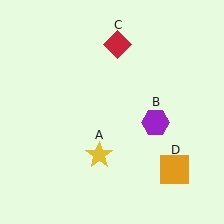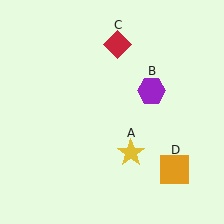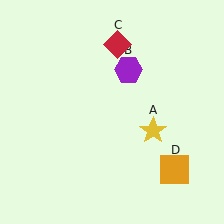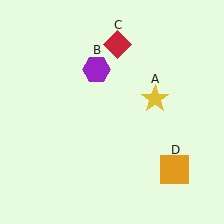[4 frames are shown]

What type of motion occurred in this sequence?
The yellow star (object A), purple hexagon (object B) rotated counterclockwise around the center of the scene.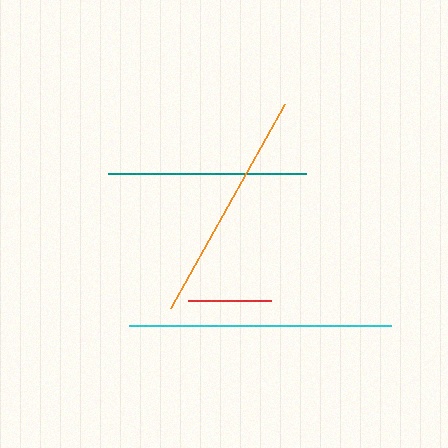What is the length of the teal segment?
The teal segment is approximately 198 pixels long.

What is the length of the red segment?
The red segment is approximately 83 pixels long.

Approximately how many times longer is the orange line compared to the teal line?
The orange line is approximately 1.2 times the length of the teal line.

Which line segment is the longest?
The cyan line is the longest at approximately 263 pixels.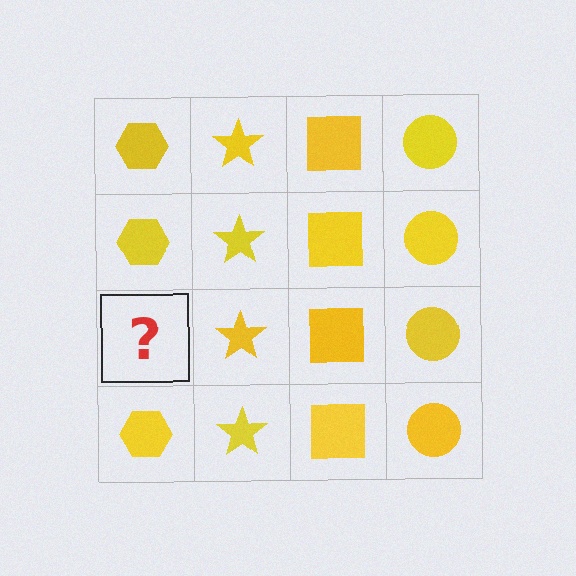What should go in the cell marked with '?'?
The missing cell should contain a yellow hexagon.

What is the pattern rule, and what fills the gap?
The rule is that each column has a consistent shape. The gap should be filled with a yellow hexagon.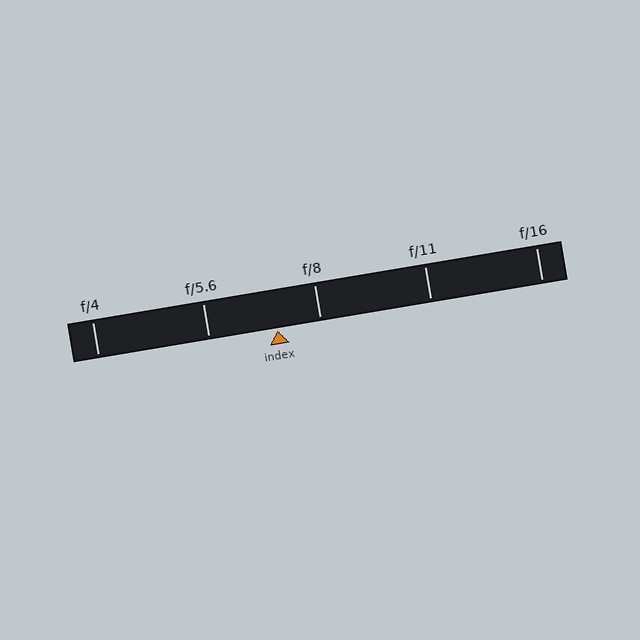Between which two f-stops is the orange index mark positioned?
The index mark is between f/5.6 and f/8.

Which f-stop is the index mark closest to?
The index mark is closest to f/8.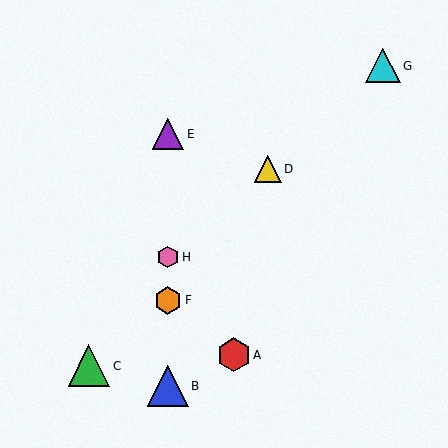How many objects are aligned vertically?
4 objects (B, E, F, H) are aligned vertically.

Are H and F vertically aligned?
Yes, both are at x≈168.